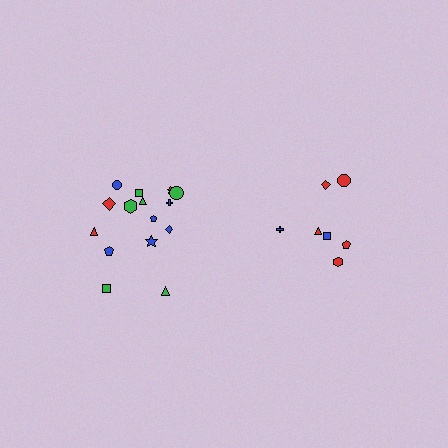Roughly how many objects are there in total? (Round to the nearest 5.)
Roughly 20 objects in total.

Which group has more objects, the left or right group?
The left group.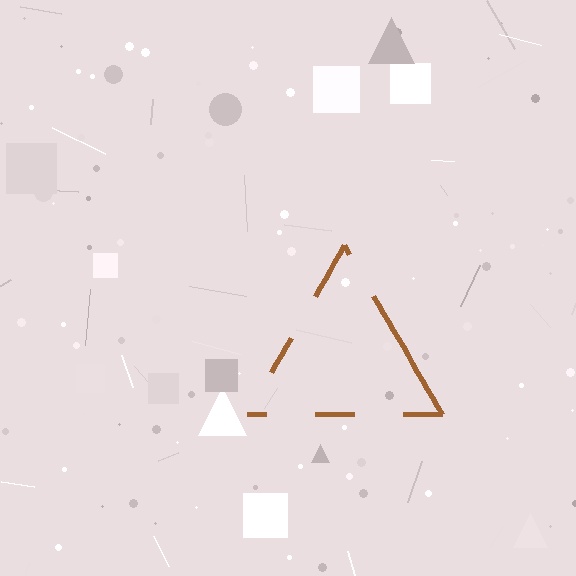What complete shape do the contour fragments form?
The contour fragments form a triangle.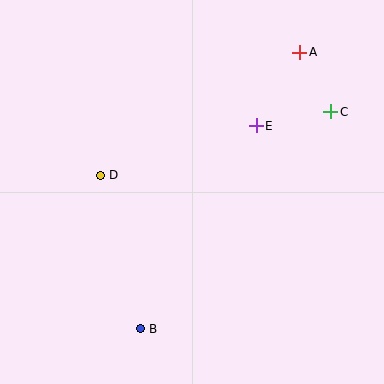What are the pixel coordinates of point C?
Point C is at (331, 112).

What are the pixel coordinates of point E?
Point E is at (256, 126).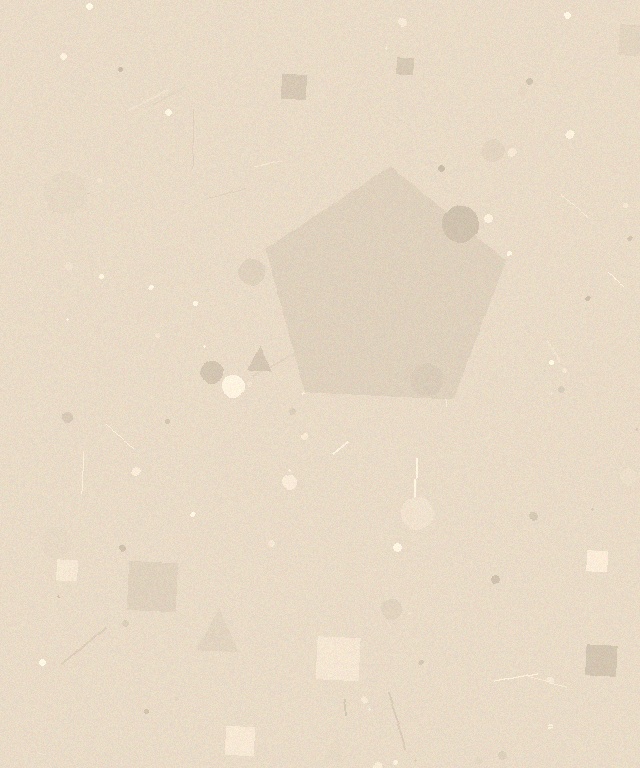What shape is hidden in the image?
A pentagon is hidden in the image.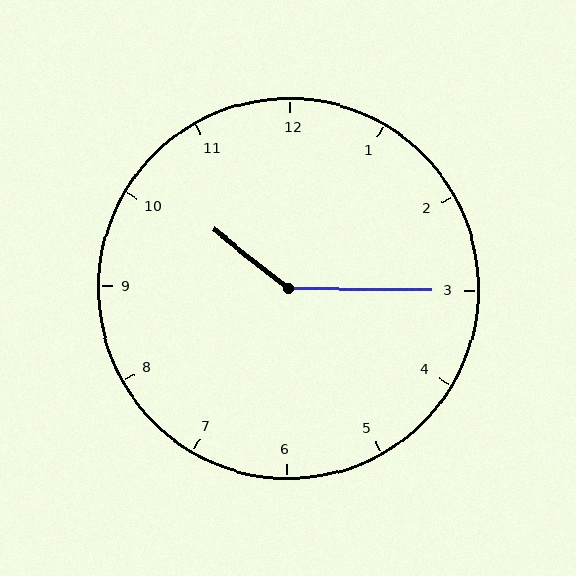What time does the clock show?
10:15.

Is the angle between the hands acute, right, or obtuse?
It is obtuse.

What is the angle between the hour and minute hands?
Approximately 142 degrees.